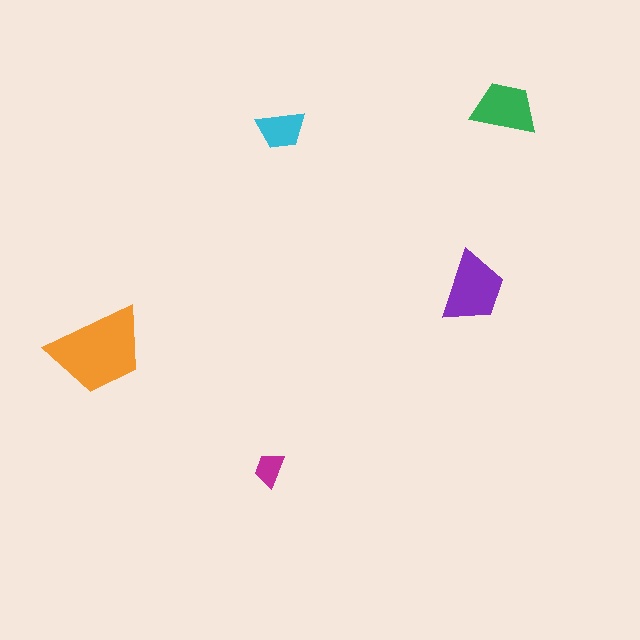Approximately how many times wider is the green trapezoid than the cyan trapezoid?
About 1.5 times wider.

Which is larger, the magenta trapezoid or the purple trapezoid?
The purple one.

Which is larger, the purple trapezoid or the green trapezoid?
The purple one.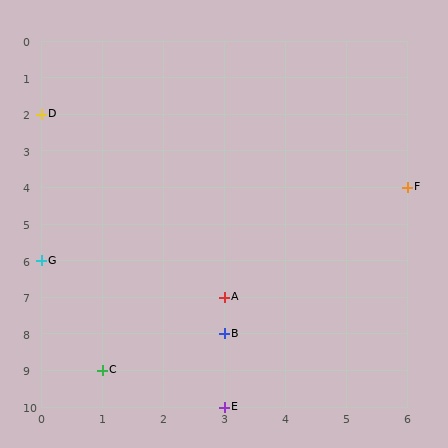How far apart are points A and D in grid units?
Points A and D are 3 columns and 5 rows apart (about 5.8 grid units diagonally).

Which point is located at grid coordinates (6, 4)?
Point F is at (6, 4).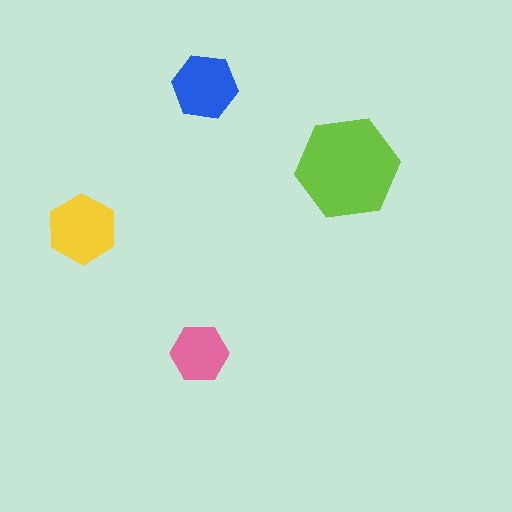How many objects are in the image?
There are 4 objects in the image.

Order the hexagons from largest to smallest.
the lime one, the yellow one, the blue one, the pink one.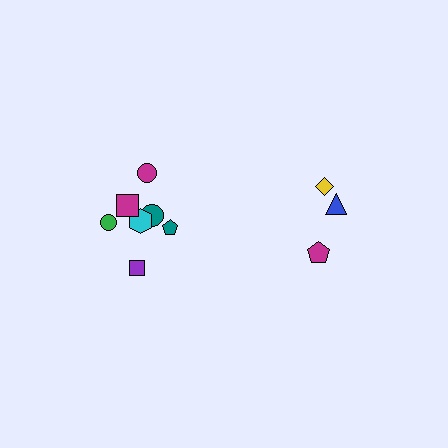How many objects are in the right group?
There are 3 objects.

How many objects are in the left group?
There are 7 objects.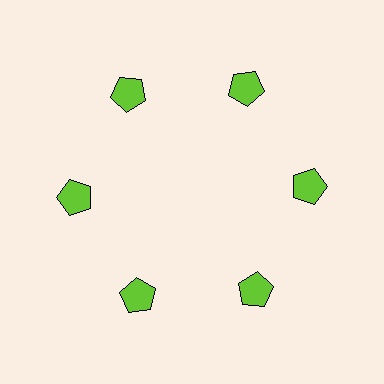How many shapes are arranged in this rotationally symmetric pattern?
There are 6 shapes, arranged in 6 groups of 1.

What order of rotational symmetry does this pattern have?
This pattern has 6-fold rotational symmetry.